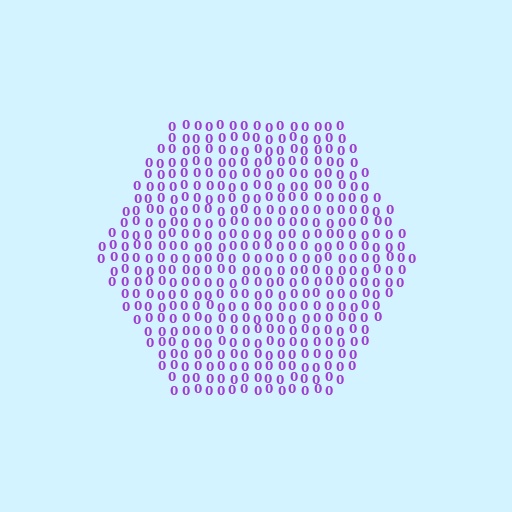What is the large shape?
The large shape is a hexagon.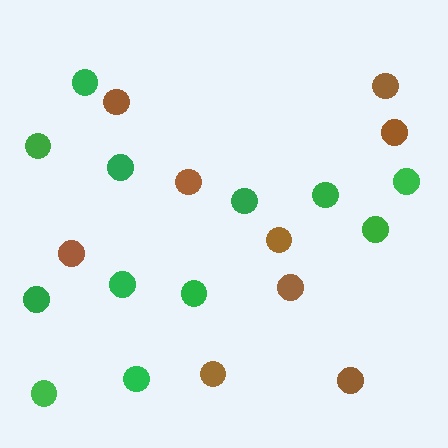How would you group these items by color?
There are 2 groups: one group of green circles (12) and one group of brown circles (9).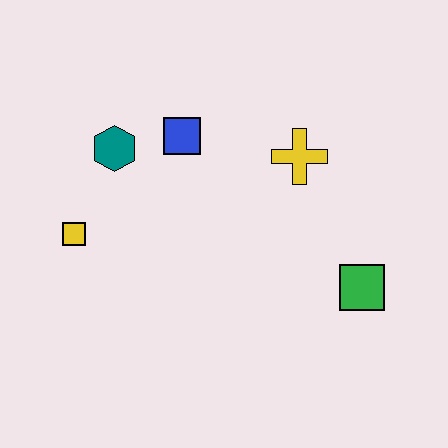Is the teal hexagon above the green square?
Yes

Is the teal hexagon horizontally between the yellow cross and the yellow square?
Yes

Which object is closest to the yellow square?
The teal hexagon is closest to the yellow square.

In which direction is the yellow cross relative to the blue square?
The yellow cross is to the right of the blue square.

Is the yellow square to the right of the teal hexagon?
No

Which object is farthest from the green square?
The yellow square is farthest from the green square.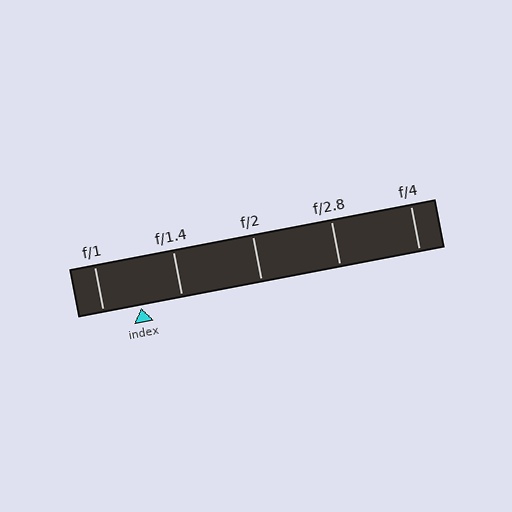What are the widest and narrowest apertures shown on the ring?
The widest aperture shown is f/1 and the narrowest is f/4.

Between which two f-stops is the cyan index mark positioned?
The index mark is between f/1 and f/1.4.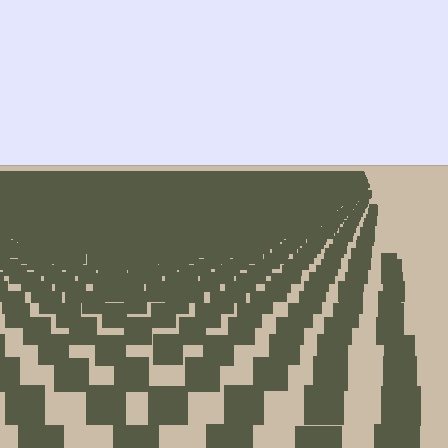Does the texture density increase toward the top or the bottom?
Density increases toward the top.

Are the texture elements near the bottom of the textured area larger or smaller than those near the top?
Larger. Near the bottom, elements are closer to the viewer and appear at a bigger on-screen size.